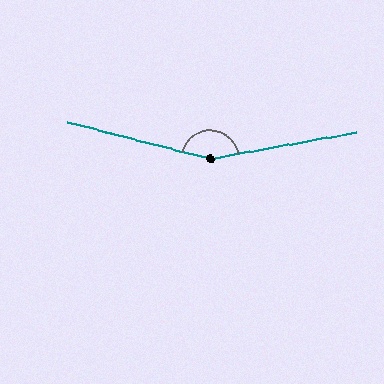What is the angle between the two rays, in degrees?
Approximately 155 degrees.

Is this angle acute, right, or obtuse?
It is obtuse.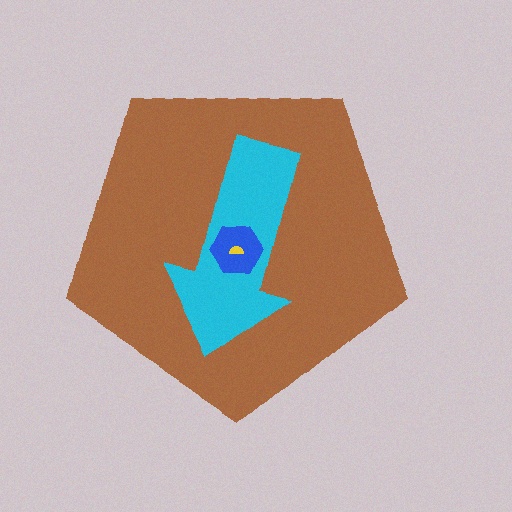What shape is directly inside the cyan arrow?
The blue hexagon.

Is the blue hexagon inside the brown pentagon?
Yes.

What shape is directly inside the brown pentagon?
The cyan arrow.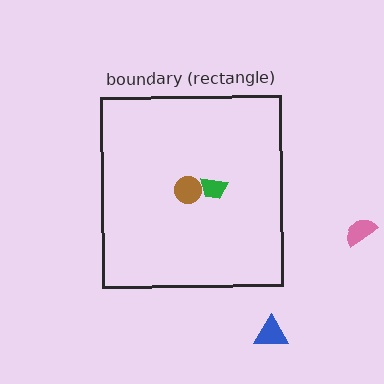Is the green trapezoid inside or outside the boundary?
Inside.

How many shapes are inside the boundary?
2 inside, 2 outside.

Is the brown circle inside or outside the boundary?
Inside.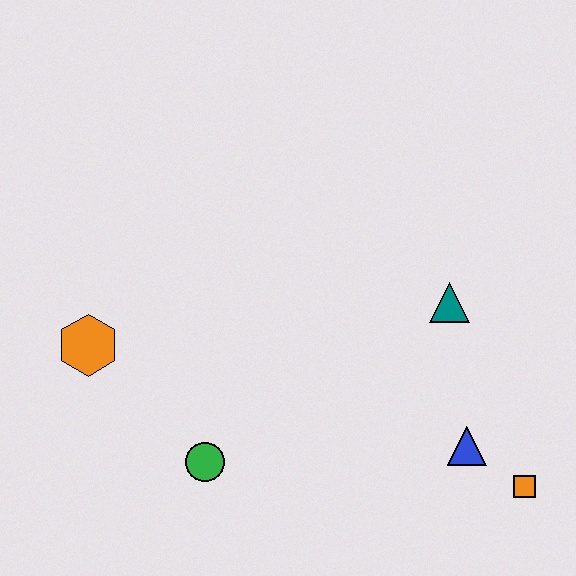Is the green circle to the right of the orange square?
No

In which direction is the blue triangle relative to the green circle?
The blue triangle is to the right of the green circle.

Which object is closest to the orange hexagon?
The green circle is closest to the orange hexagon.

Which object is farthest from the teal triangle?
The orange hexagon is farthest from the teal triangle.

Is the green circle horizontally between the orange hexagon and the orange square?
Yes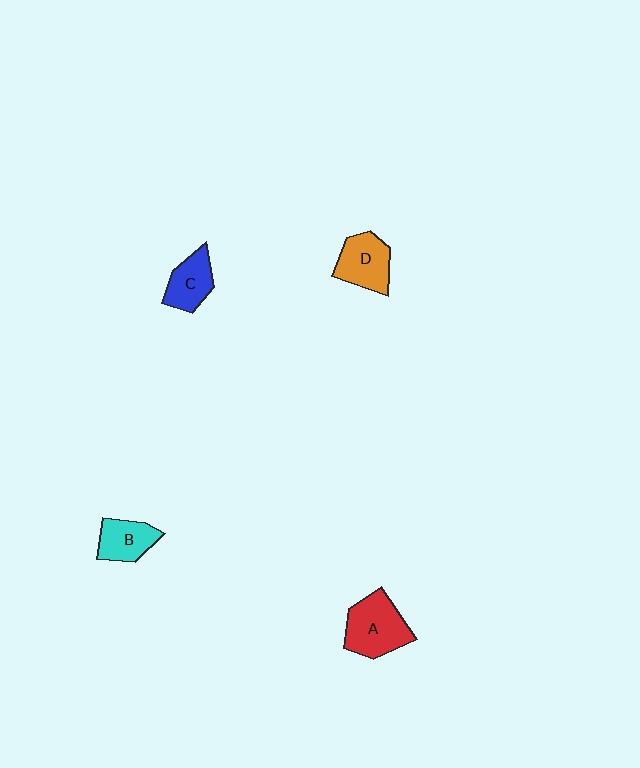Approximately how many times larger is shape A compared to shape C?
Approximately 1.5 times.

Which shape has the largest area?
Shape A (red).